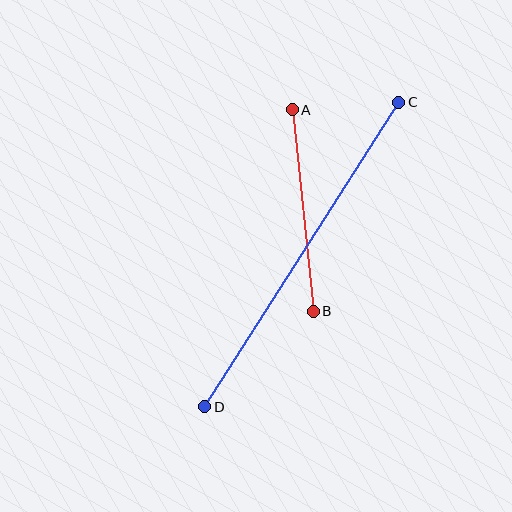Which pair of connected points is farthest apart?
Points C and D are farthest apart.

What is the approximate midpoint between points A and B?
The midpoint is at approximately (303, 210) pixels.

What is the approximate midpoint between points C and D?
The midpoint is at approximately (302, 254) pixels.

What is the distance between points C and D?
The distance is approximately 361 pixels.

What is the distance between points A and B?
The distance is approximately 203 pixels.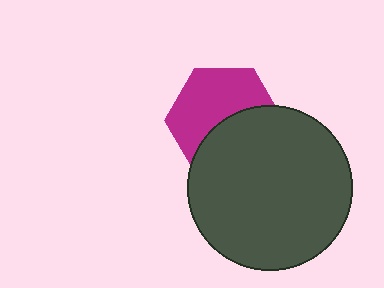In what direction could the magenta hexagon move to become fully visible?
The magenta hexagon could move up. That would shift it out from behind the dark gray circle entirely.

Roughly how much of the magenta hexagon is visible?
About half of it is visible (roughly 56%).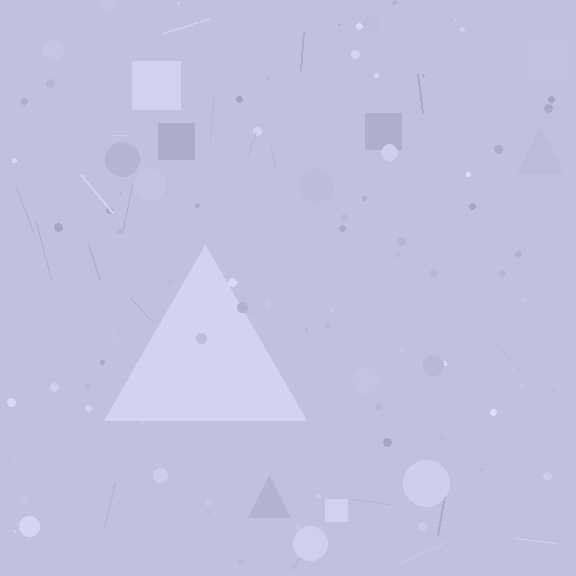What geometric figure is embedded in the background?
A triangle is embedded in the background.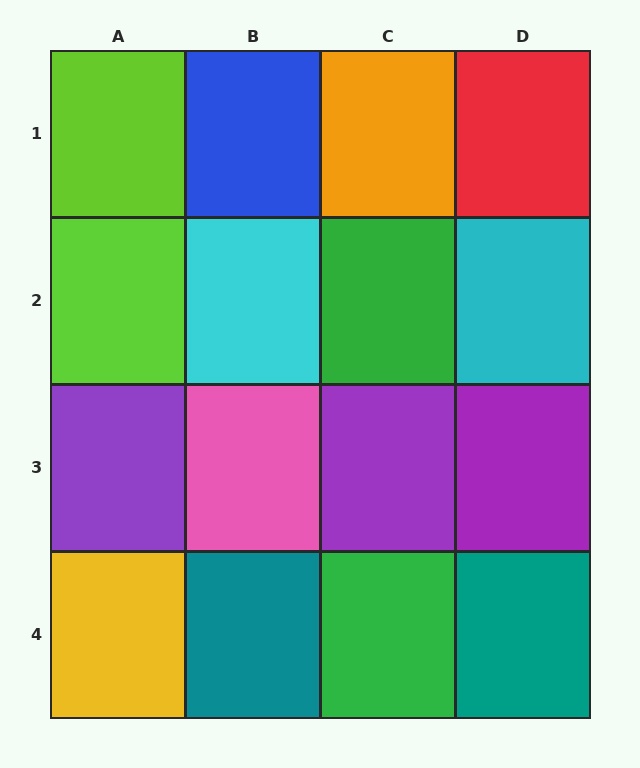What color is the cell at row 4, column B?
Teal.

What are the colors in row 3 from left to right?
Purple, pink, purple, purple.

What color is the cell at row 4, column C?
Green.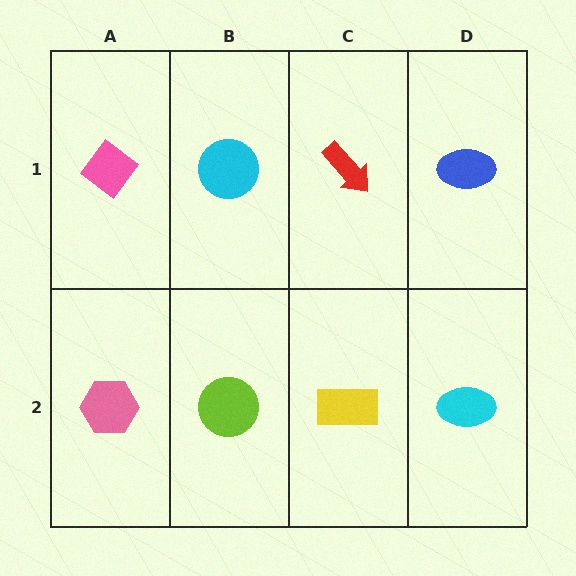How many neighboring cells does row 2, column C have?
3.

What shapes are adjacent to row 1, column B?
A lime circle (row 2, column B), a pink diamond (row 1, column A), a red arrow (row 1, column C).